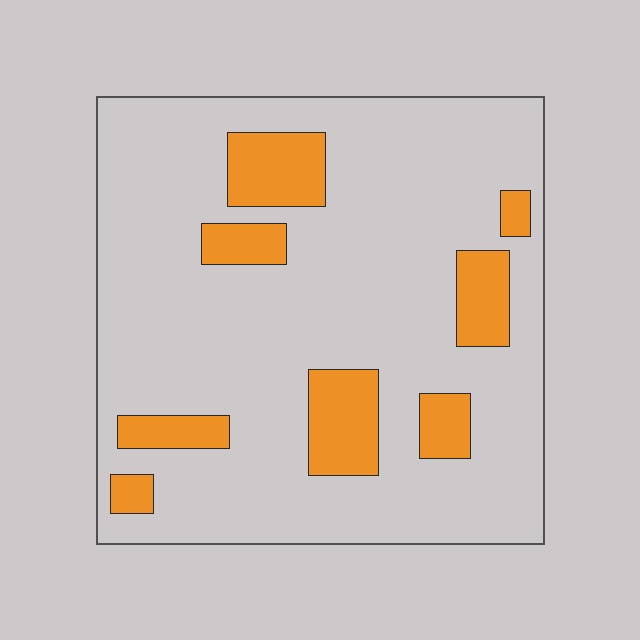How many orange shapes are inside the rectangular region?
8.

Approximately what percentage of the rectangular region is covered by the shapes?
Approximately 15%.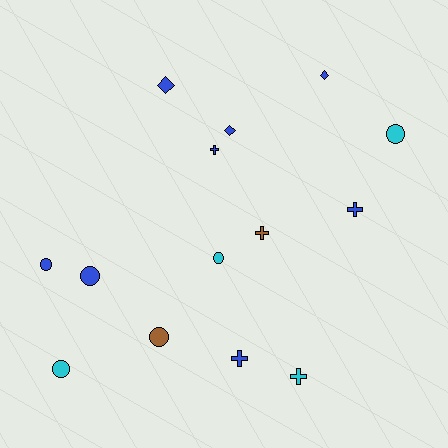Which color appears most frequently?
Blue, with 8 objects.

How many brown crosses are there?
There is 1 brown cross.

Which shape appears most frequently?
Circle, with 6 objects.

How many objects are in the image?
There are 14 objects.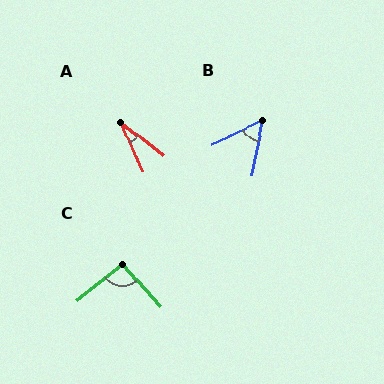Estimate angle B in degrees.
Approximately 53 degrees.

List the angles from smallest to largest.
A (27°), B (53°), C (93°).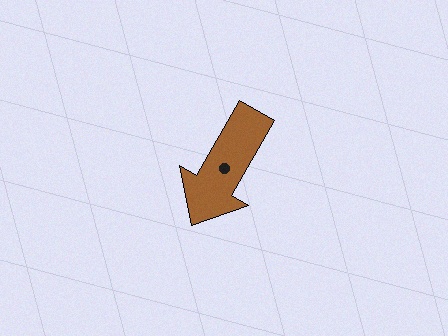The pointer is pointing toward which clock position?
Roughly 7 o'clock.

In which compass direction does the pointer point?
Southwest.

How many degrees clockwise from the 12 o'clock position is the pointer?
Approximately 210 degrees.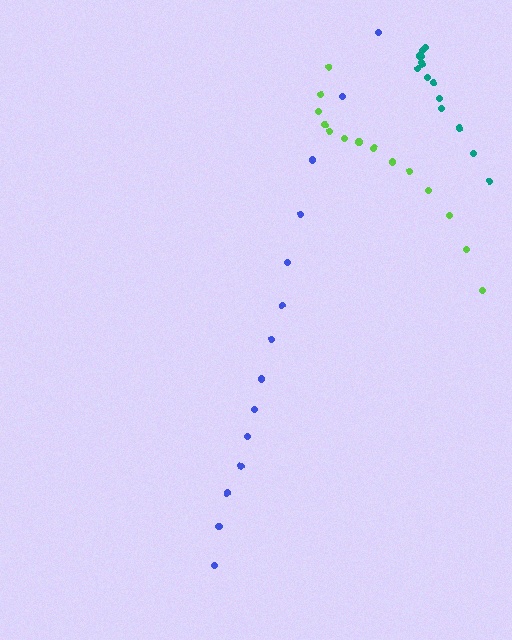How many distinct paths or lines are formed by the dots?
There are 3 distinct paths.